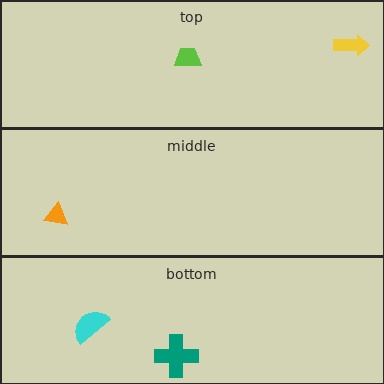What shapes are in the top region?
The yellow arrow, the lime trapezoid.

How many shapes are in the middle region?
1.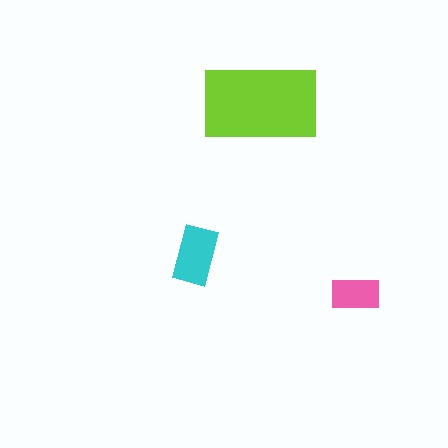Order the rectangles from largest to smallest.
the lime one, the cyan one, the pink one.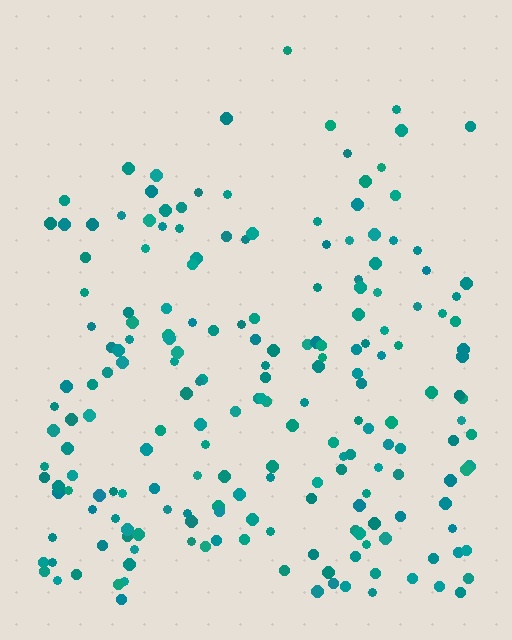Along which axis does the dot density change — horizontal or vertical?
Vertical.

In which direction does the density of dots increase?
From top to bottom, with the bottom side densest.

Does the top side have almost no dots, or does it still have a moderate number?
Still a moderate number, just noticeably fewer than the bottom.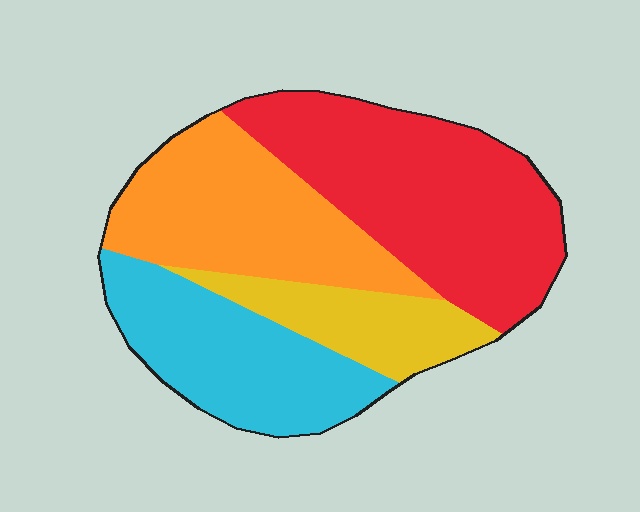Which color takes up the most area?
Red, at roughly 35%.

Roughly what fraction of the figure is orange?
Orange covers roughly 25% of the figure.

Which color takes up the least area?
Yellow, at roughly 15%.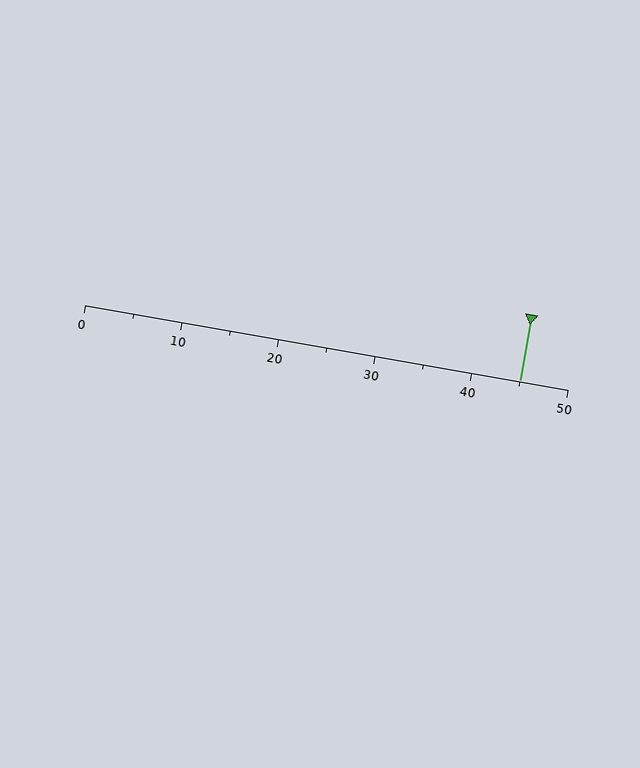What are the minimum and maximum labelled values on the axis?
The axis runs from 0 to 50.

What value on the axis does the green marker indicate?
The marker indicates approximately 45.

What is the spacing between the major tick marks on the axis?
The major ticks are spaced 10 apart.